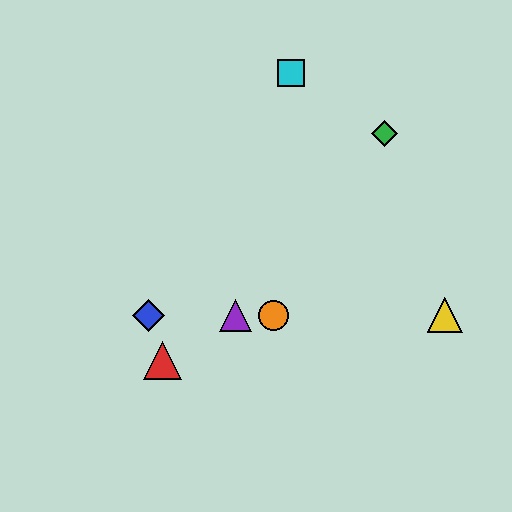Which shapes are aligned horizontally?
The blue diamond, the yellow triangle, the purple triangle, the orange circle are aligned horizontally.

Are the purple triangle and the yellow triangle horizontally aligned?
Yes, both are at y≈315.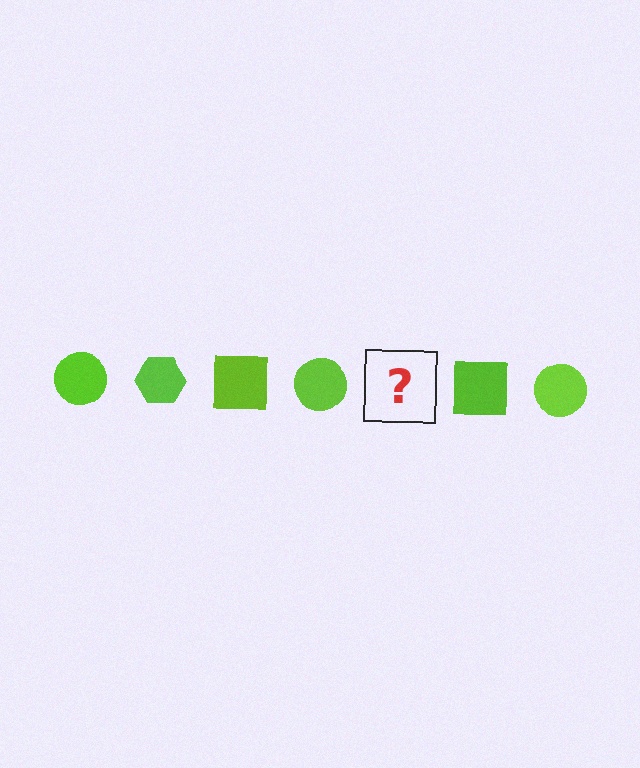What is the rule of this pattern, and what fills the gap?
The rule is that the pattern cycles through circle, hexagon, square shapes in lime. The gap should be filled with a lime hexagon.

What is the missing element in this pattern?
The missing element is a lime hexagon.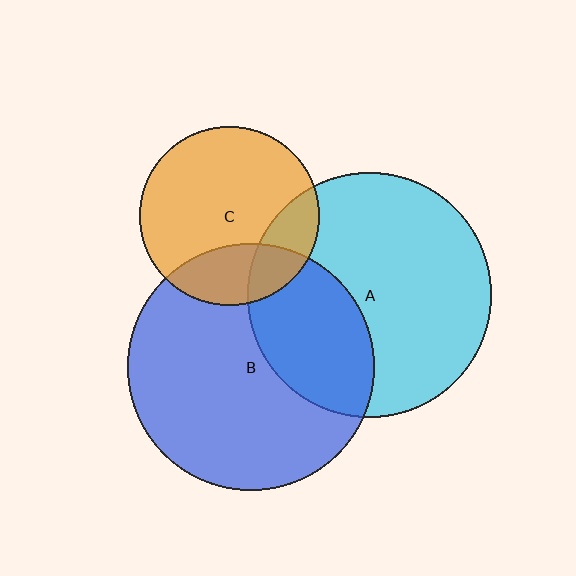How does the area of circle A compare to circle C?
Approximately 1.8 times.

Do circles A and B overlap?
Yes.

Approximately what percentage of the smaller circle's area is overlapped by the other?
Approximately 30%.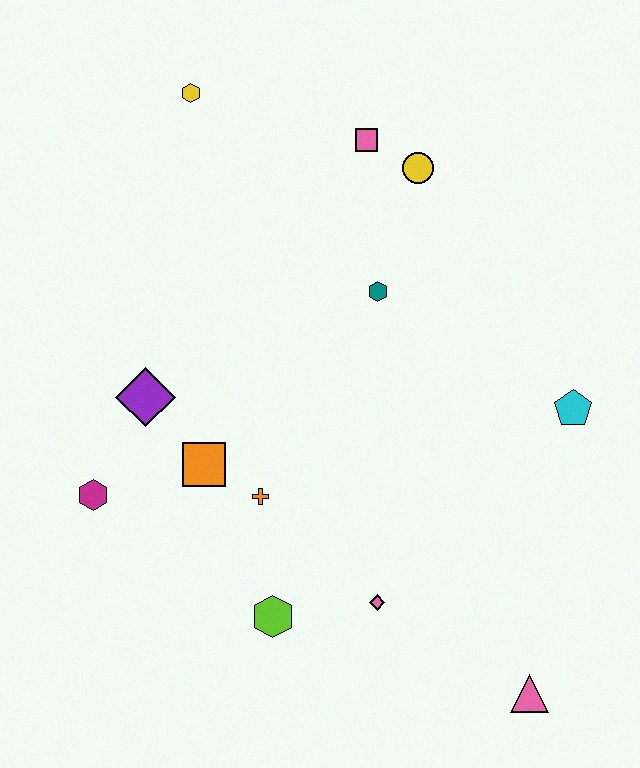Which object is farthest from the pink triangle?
The yellow hexagon is farthest from the pink triangle.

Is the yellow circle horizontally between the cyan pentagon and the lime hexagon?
Yes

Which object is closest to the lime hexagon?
The pink diamond is closest to the lime hexagon.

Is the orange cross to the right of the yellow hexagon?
Yes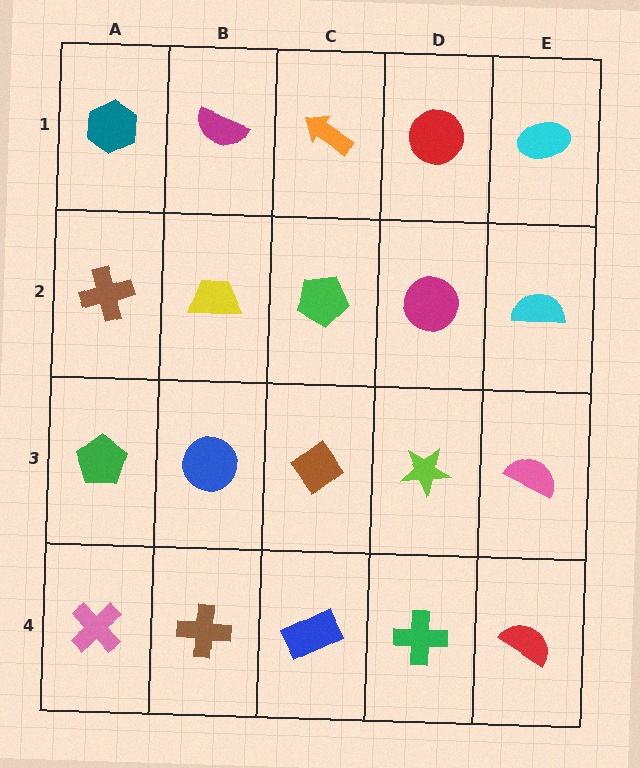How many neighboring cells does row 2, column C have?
4.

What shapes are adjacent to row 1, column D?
A magenta circle (row 2, column D), an orange arrow (row 1, column C), a cyan ellipse (row 1, column E).